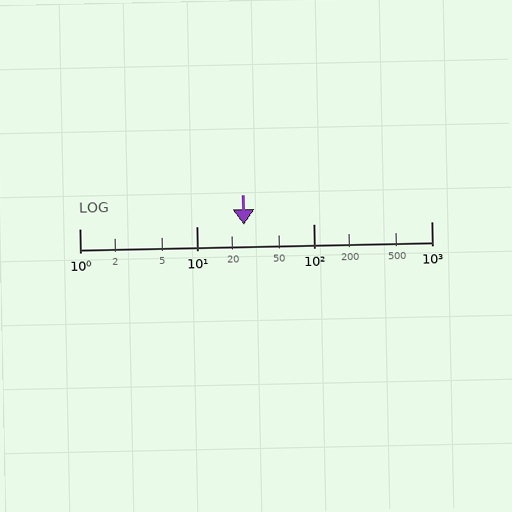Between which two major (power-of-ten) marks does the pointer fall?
The pointer is between 10 and 100.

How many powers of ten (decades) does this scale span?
The scale spans 3 decades, from 1 to 1000.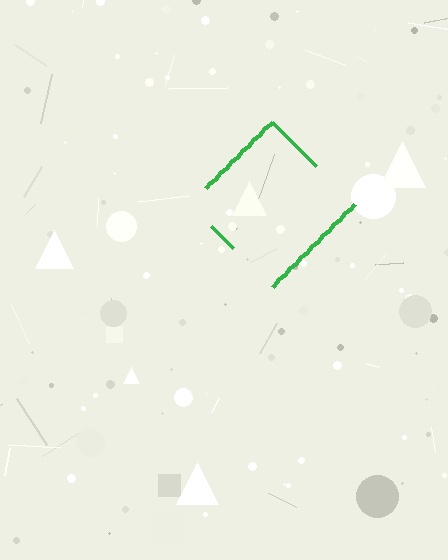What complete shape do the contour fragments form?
The contour fragments form a diamond.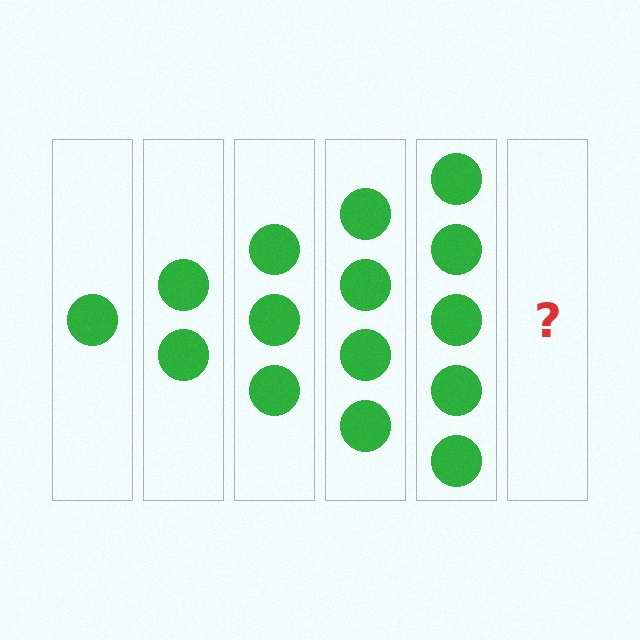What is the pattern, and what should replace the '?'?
The pattern is that each step adds one more circle. The '?' should be 6 circles.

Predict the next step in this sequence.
The next step is 6 circles.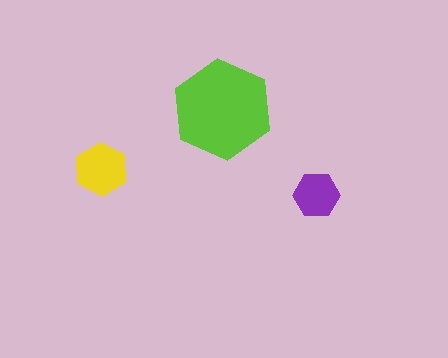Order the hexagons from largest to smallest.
the lime one, the yellow one, the purple one.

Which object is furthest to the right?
The purple hexagon is rightmost.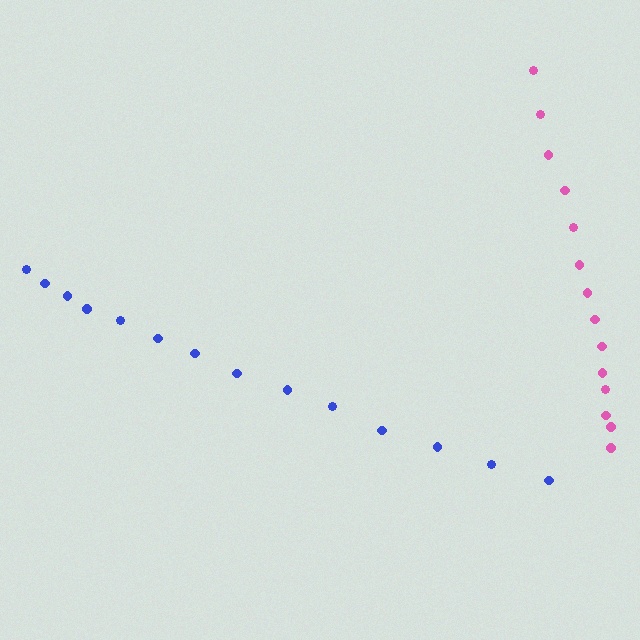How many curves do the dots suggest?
There are 2 distinct paths.